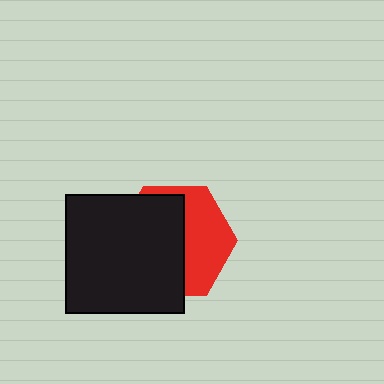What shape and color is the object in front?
The object in front is a black square.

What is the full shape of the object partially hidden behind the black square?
The partially hidden object is a red hexagon.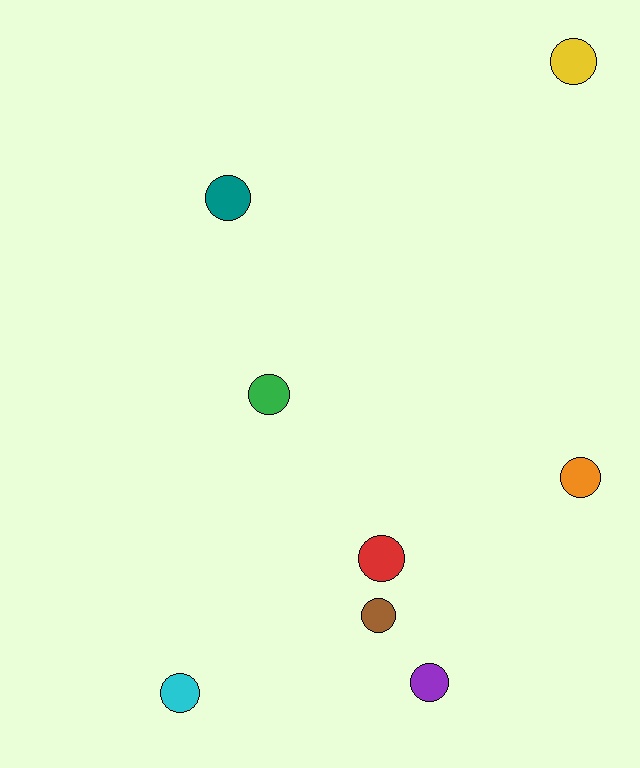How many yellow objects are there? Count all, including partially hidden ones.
There is 1 yellow object.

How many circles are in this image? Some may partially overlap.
There are 8 circles.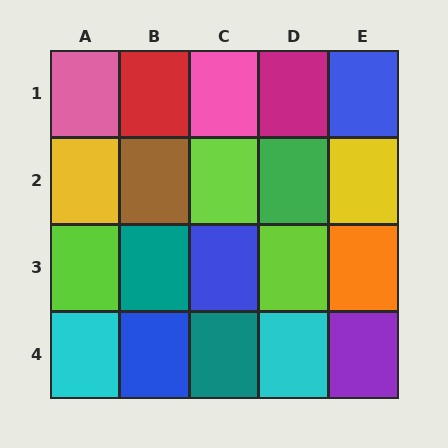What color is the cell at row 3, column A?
Lime.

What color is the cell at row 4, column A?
Cyan.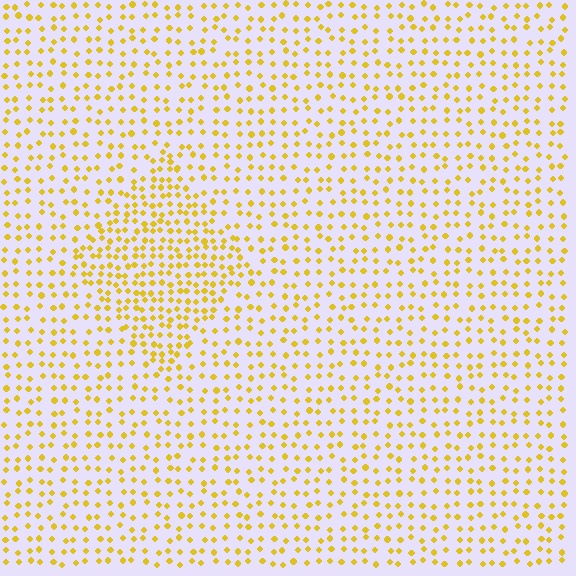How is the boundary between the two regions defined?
The boundary is defined by a change in element density (approximately 1.8x ratio). All elements are the same color, size, and shape.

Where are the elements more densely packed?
The elements are more densely packed inside the diamond boundary.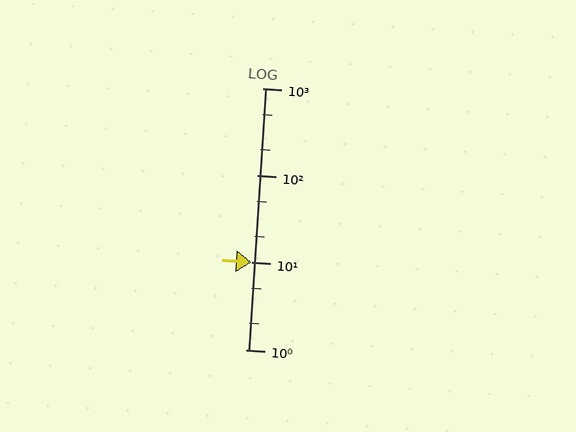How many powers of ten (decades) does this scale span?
The scale spans 3 decades, from 1 to 1000.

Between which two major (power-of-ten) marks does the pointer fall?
The pointer is between 10 and 100.